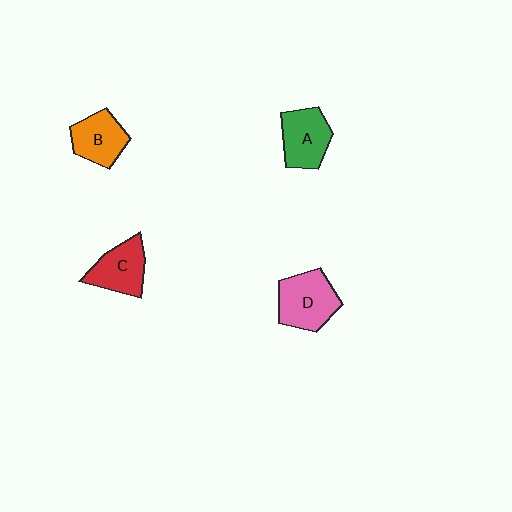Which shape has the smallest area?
Shape B (orange).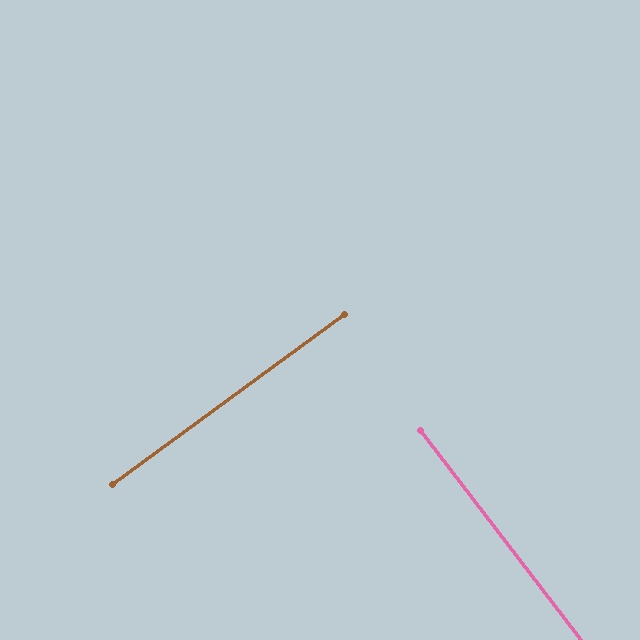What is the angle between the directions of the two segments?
Approximately 89 degrees.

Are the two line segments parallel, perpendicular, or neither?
Perpendicular — they meet at approximately 89°.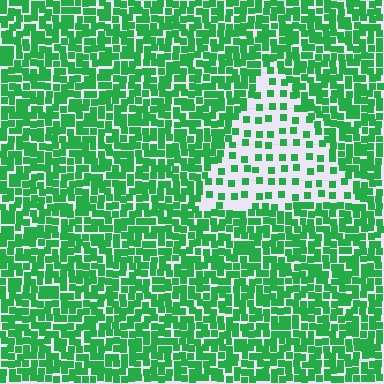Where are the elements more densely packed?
The elements are more densely packed outside the triangle boundary.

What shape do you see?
I see a triangle.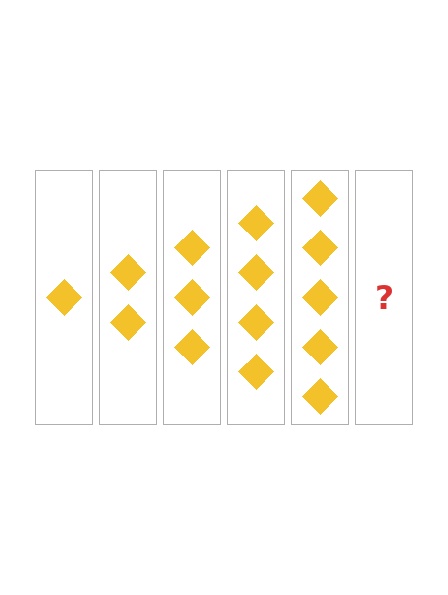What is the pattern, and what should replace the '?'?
The pattern is that each step adds one more diamond. The '?' should be 6 diamonds.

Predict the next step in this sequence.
The next step is 6 diamonds.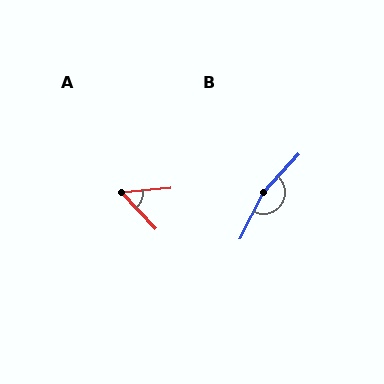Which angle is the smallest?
A, at approximately 52 degrees.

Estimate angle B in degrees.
Approximately 163 degrees.